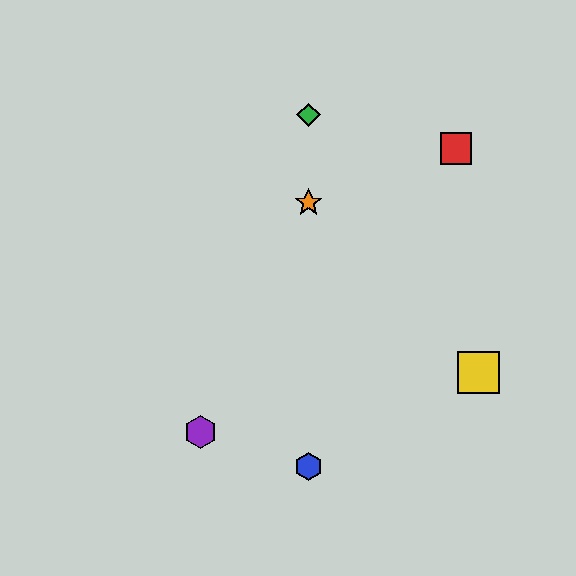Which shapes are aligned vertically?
The blue hexagon, the green diamond, the orange star are aligned vertically.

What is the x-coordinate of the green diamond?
The green diamond is at x≈309.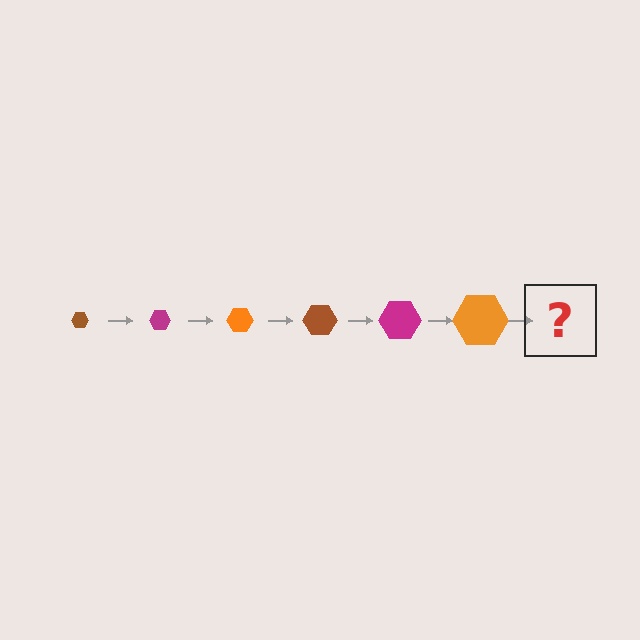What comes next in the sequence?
The next element should be a brown hexagon, larger than the previous one.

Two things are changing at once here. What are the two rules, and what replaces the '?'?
The two rules are that the hexagon grows larger each step and the color cycles through brown, magenta, and orange. The '?' should be a brown hexagon, larger than the previous one.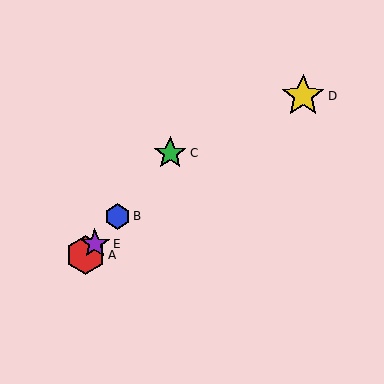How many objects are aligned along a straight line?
4 objects (A, B, C, E) are aligned along a straight line.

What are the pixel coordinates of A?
Object A is at (86, 255).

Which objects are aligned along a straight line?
Objects A, B, C, E are aligned along a straight line.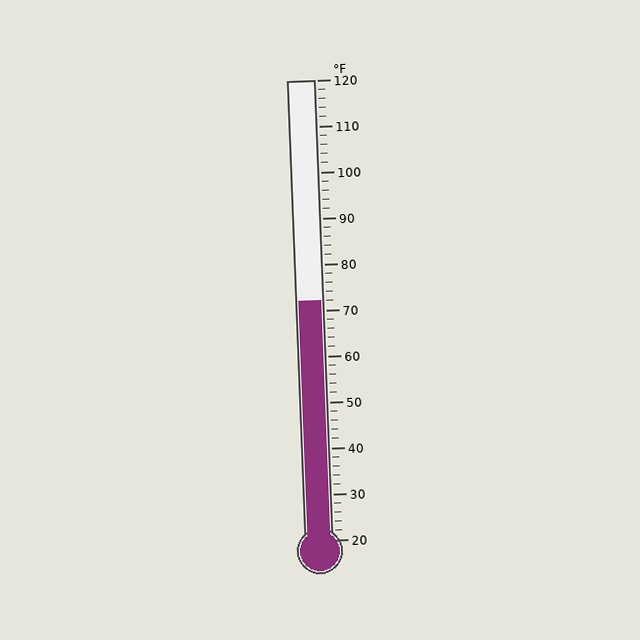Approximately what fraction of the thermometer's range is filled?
The thermometer is filled to approximately 50% of its range.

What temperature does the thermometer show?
The thermometer shows approximately 72°F.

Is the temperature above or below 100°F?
The temperature is below 100°F.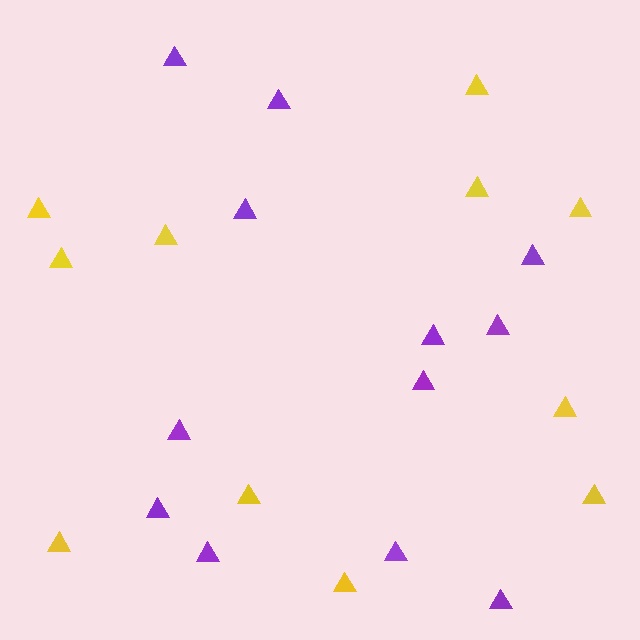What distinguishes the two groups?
There are 2 groups: one group of purple triangles (12) and one group of yellow triangles (11).